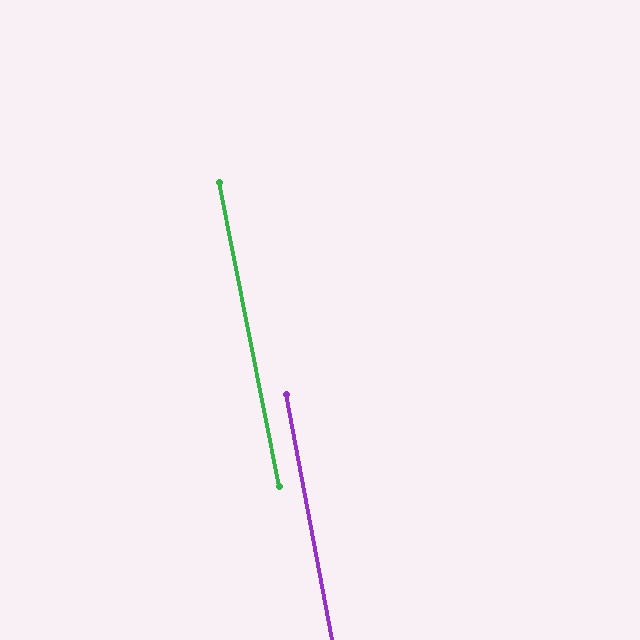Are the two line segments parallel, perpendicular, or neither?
Parallel — their directions differ by only 0.5°.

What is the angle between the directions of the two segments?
Approximately 1 degree.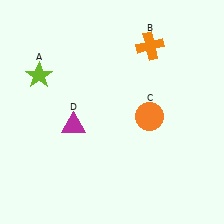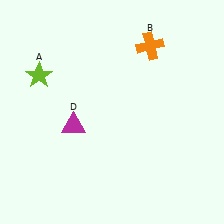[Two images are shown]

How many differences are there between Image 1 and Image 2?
There is 1 difference between the two images.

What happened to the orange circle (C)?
The orange circle (C) was removed in Image 2. It was in the bottom-right area of Image 1.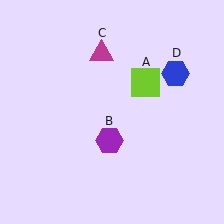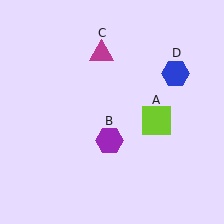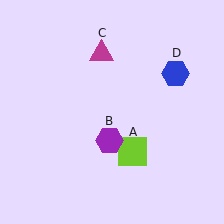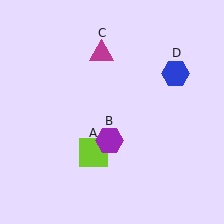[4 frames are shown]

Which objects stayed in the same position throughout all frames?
Purple hexagon (object B) and magenta triangle (object C) and blue hexagon (object D) remained stationary.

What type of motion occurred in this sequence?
The lime square (object A) rotated clockwise around the center of the scene.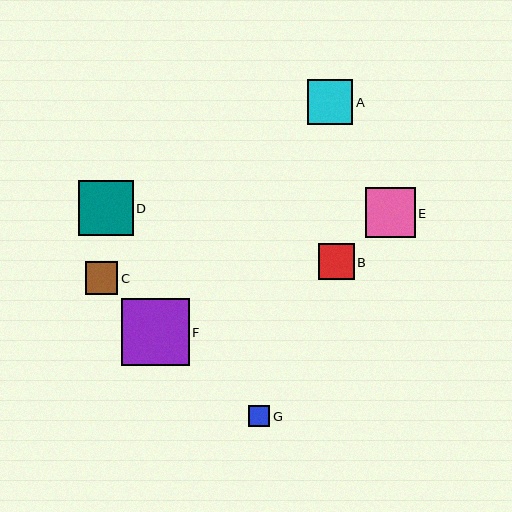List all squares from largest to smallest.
From largest to smallest: F, D, E, A, B, C, G.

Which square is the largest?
Square F is the largest with a size of approximately 68 pixels.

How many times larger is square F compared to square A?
Square F is approximately 1.5 times the size of square A.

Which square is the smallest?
Square G is the smallest with a size of approximately 21 pixels.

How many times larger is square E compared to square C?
Square E is approximately 1.5 times the size of square C.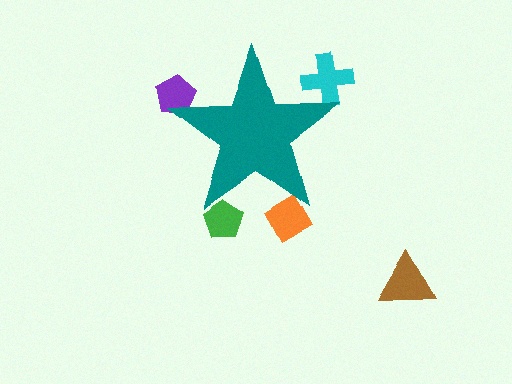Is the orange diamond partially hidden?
Yes, the orange diamond is partially hidden behind the teal star.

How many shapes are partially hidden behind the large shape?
4 shapes are partially hidden.